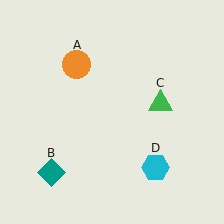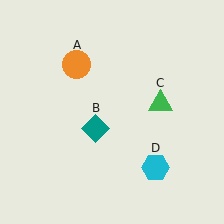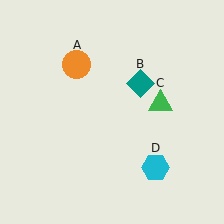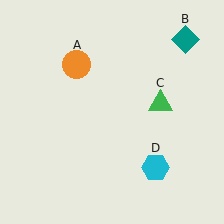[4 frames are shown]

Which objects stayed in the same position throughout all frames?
Orange circle (object A) and green triangle (object C) and cyan hexagon (object D) remained stationary.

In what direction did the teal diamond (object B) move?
The teal diamond (object B) moved up and to the right.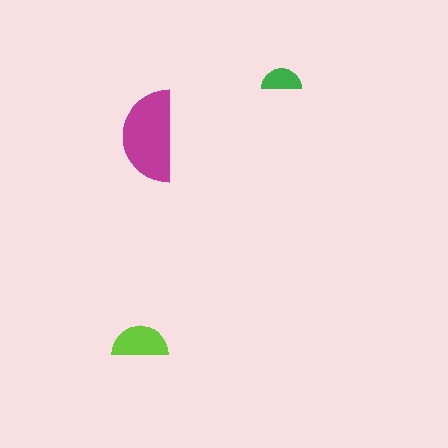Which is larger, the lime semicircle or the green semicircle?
The lime one.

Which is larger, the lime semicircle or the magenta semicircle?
The magenta one.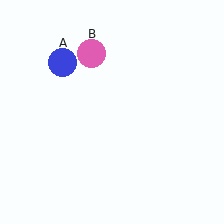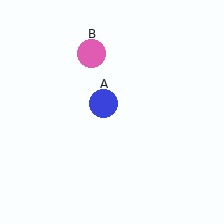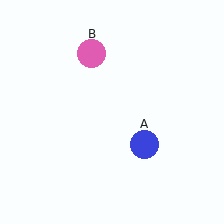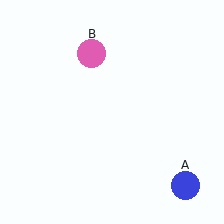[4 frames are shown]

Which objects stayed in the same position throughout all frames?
Pink circle (object B) remained stationary.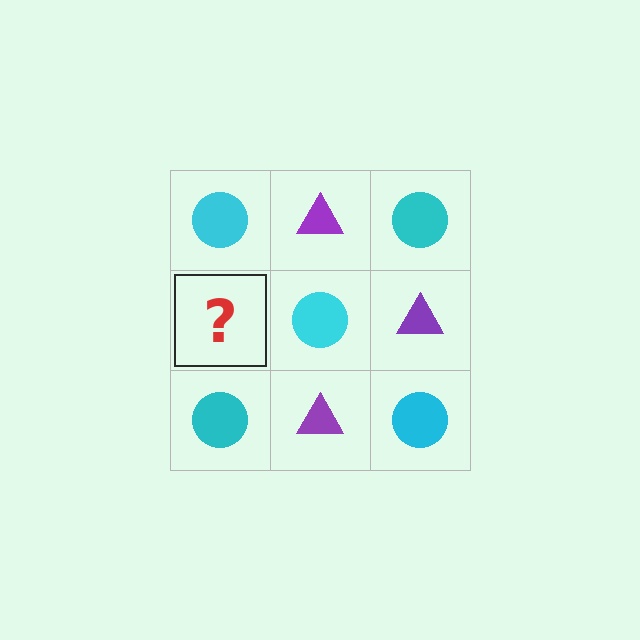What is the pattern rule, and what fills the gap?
The rule is that it alternates cyan circle and purple triangle in a checkerboard pattern. The gap should be filled with a purple triangle.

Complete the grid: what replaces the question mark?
The question mark should be replaced with a purple triangle.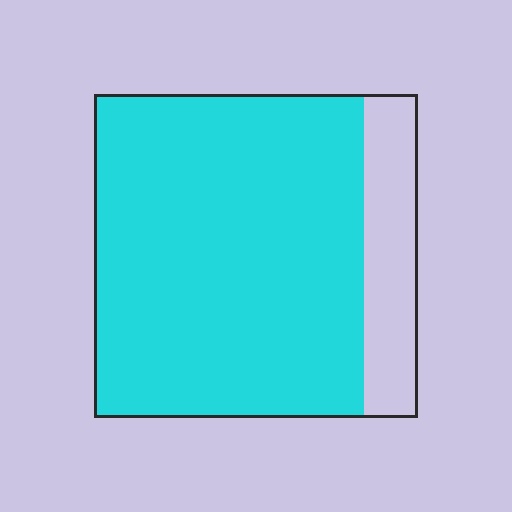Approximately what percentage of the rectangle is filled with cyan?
Approximately 85%.